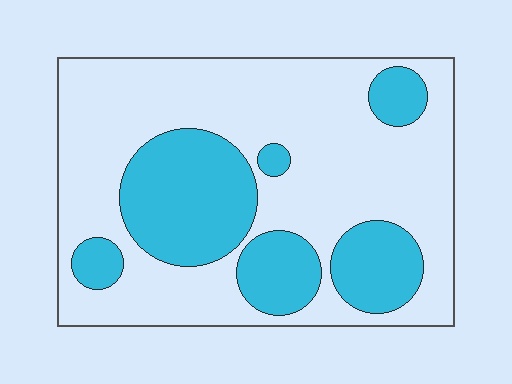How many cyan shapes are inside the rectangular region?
6.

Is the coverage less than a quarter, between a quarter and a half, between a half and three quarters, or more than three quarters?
Between a quarter and a half.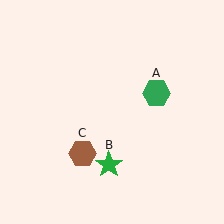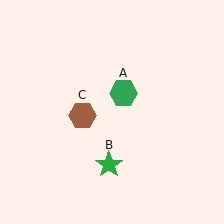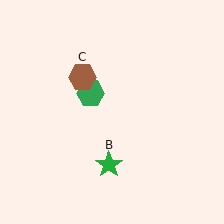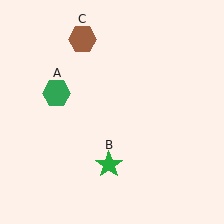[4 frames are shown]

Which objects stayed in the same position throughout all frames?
Green star (object B) remained stationary.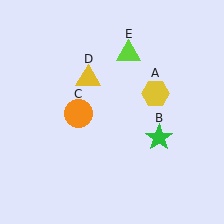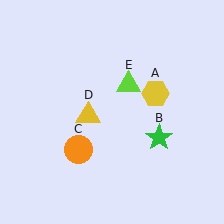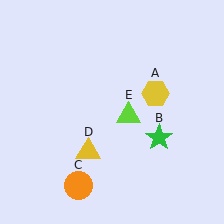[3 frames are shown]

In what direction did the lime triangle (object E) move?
The lime triangle (object E) moved down.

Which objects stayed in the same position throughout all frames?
Yellow hexagon (object A) and green star (object B) remained stationary.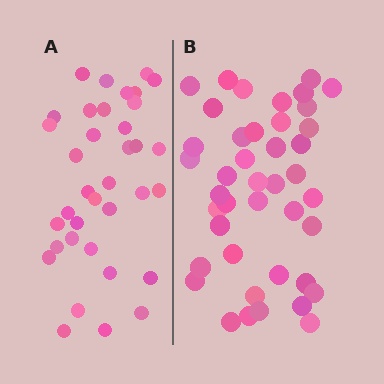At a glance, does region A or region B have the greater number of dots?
Region B (the right region) has more dots.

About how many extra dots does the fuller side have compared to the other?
Region B has about 6 more dots than region A.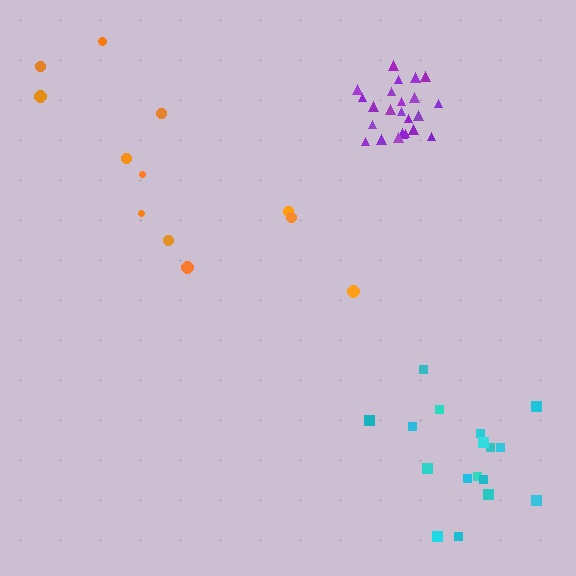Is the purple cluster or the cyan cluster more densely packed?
Purple.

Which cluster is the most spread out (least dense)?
Orange.